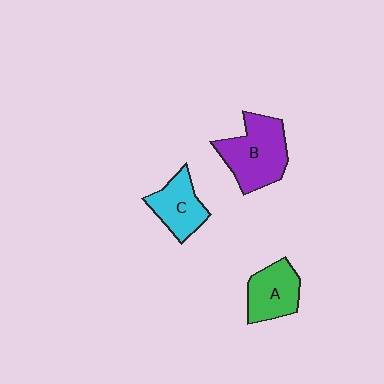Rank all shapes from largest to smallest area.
From largest to smallest: B (purple), A (green), C (cyan).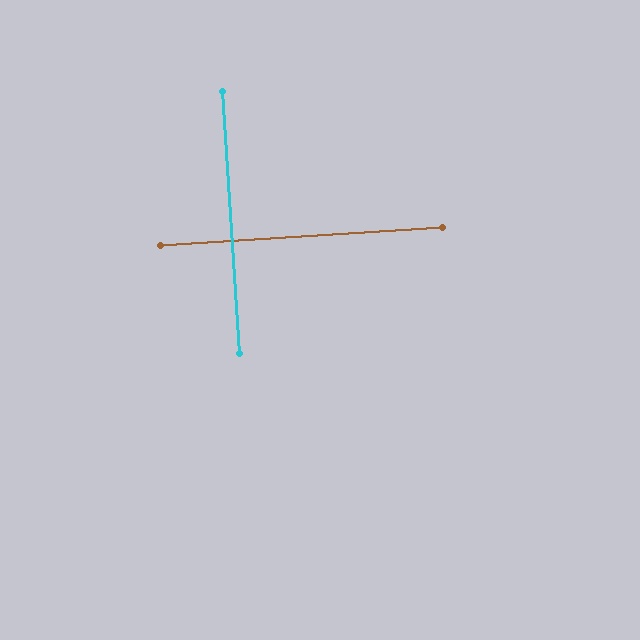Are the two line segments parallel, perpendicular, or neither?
Perpendicular — they meet at approximately 90°.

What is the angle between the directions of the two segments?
Approximately 90 degrees.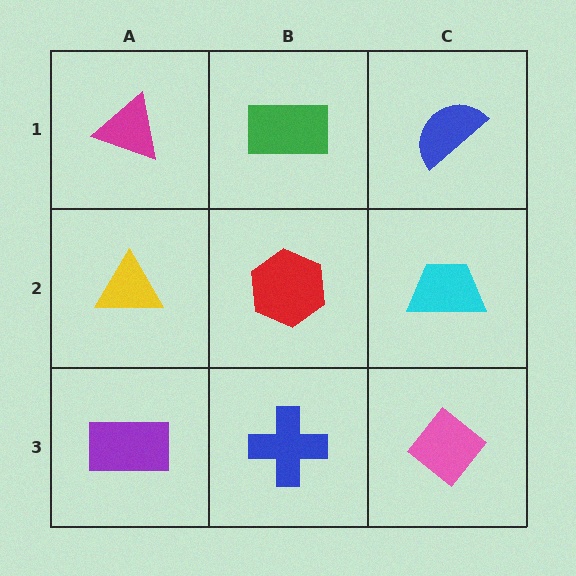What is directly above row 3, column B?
A red hexagon.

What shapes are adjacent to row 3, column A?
A yellow triangle (row 2, column A), a blue cross (row 3, column B).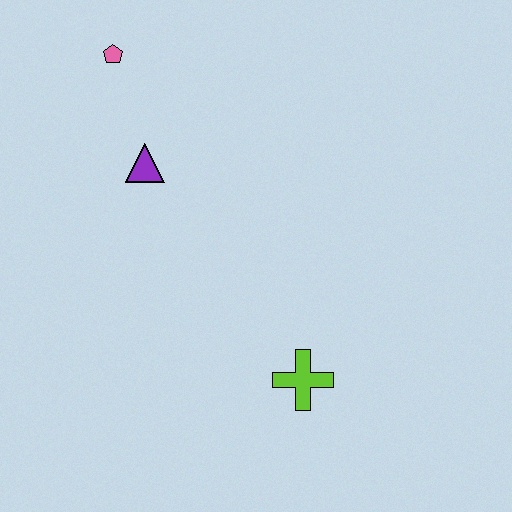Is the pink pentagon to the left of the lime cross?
Yes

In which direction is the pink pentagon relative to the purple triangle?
The pink pentagon is above the purple triangle.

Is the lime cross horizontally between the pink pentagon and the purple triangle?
No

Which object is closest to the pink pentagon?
The purple triangle is closest to the pink pentagon.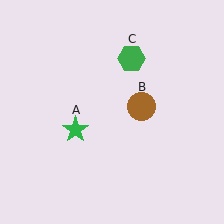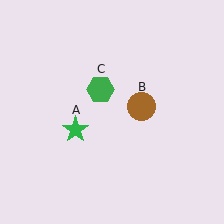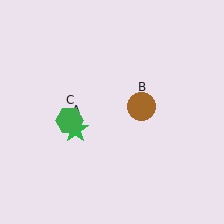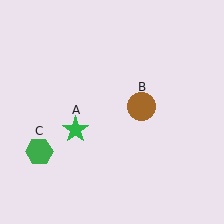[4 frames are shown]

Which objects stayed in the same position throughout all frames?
Green star (object A) and brown circle (object B) remained stationary.